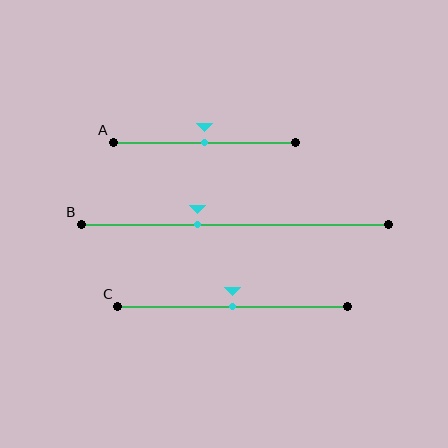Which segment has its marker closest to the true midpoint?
Segment A has its marker closest to the true midpoint.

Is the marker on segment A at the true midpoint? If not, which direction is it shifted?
Yes, the marker on segment A is at the true midpoint.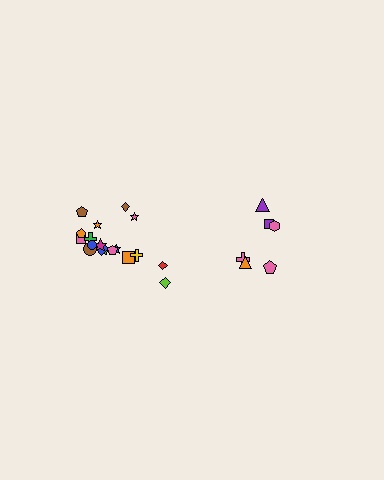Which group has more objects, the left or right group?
The left group.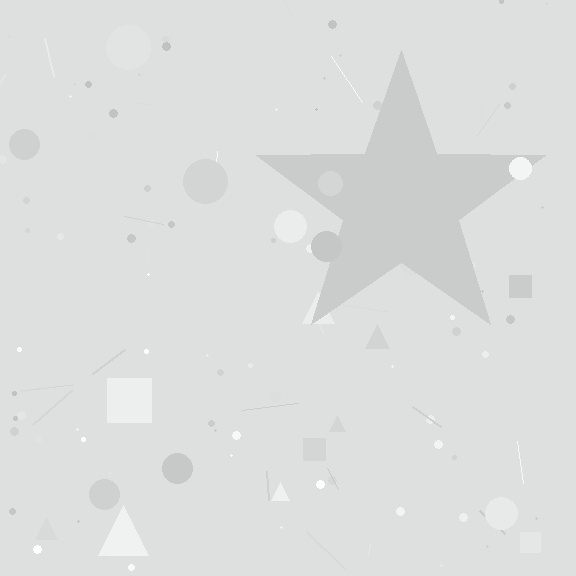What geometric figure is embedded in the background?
A star is embedded in the background.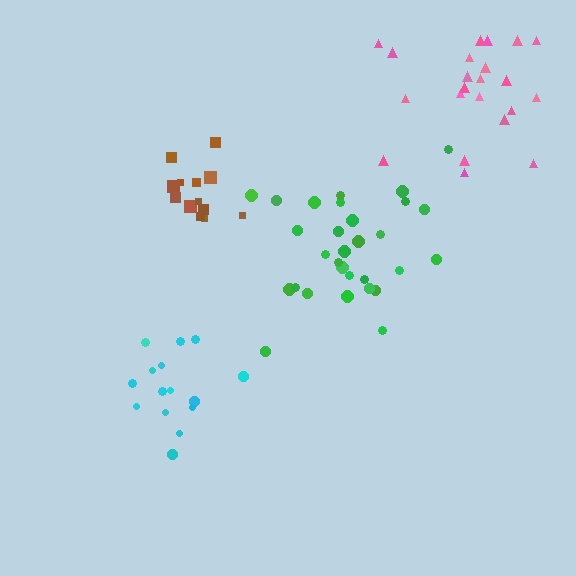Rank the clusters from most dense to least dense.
brown, cyan, green, pink.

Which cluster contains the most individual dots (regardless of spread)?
Green (30).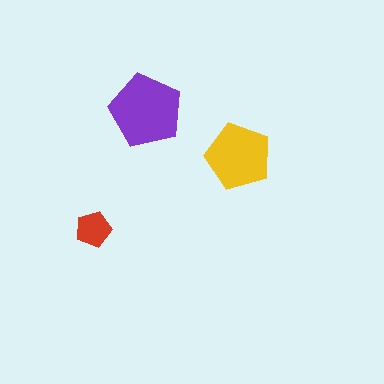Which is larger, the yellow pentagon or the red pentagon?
The yellow one.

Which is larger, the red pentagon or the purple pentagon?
The purple one.